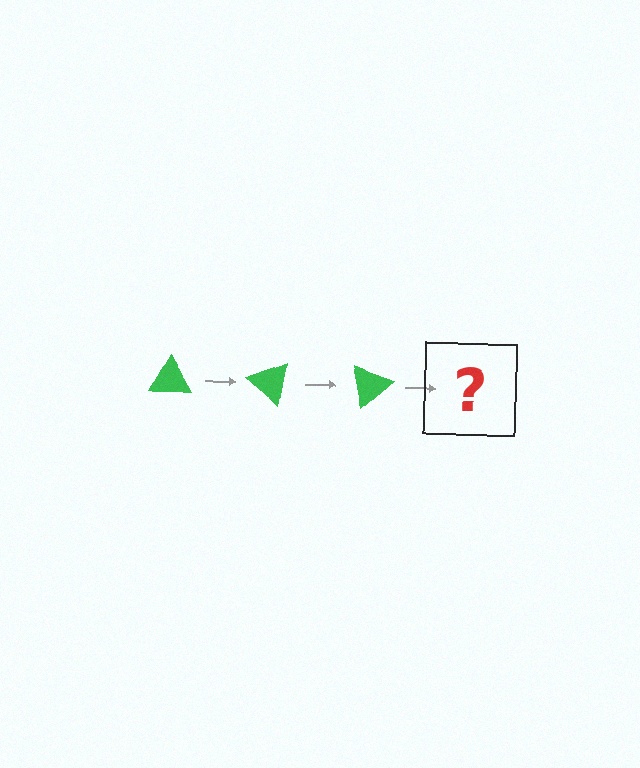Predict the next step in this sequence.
The next step is a green triangle rotated 120 degrees.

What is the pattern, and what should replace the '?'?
The pattern is that the triangle rotates 40 degrees each step. The '?' should be a green triangle rotated 120 degrees.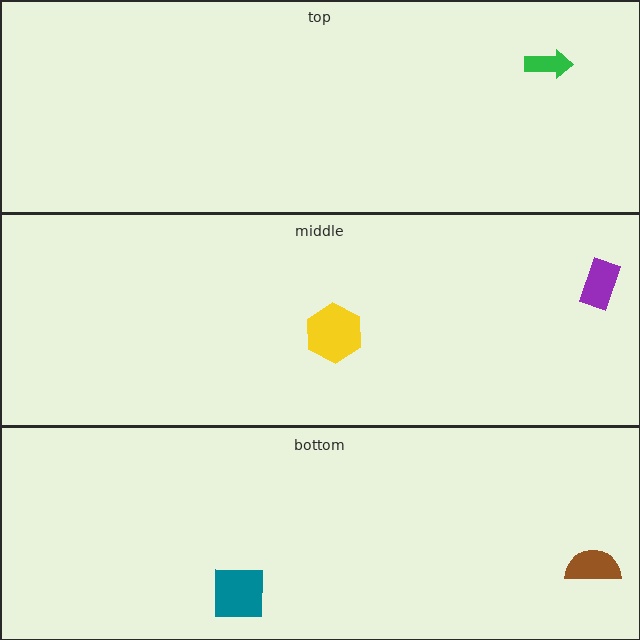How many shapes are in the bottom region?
2.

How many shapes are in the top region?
1.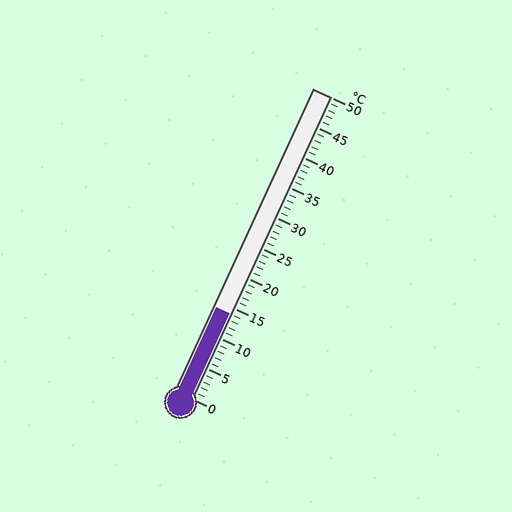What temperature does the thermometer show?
The thermometer shows approximately 14°C.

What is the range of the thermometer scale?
The thermometer scale ranges from 0°C to 50°C.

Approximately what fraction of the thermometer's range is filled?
The thermometer is filled to approximately 30% of its range.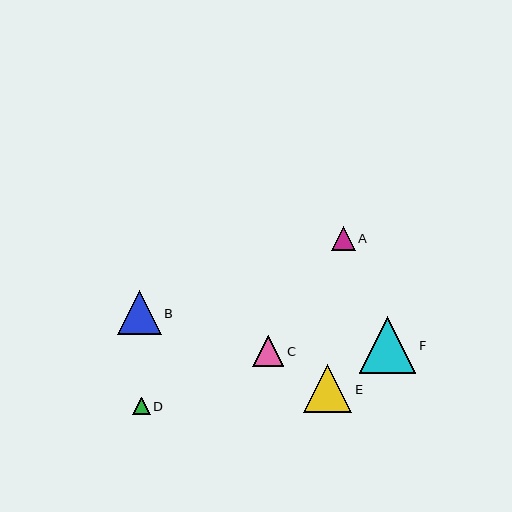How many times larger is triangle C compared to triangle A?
Triangle C is approximately 1.3 times the size of triangle A.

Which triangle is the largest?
Triangle F is the largest with a size of approximately 56 pixels.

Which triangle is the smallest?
Triangle D is the smallest with a size of approximately 17 pixels.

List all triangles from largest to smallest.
From largest to smallest: F, E, B, C, A, D.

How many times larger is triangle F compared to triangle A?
Triangle F is approximately 2.3 times the size of triangle A.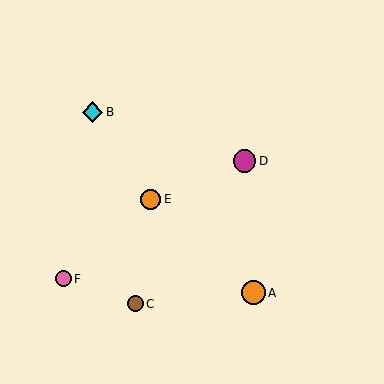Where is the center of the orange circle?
The center of the orange circle is at (151, 199).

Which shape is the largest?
The orange circle (labeled A) is the largest.